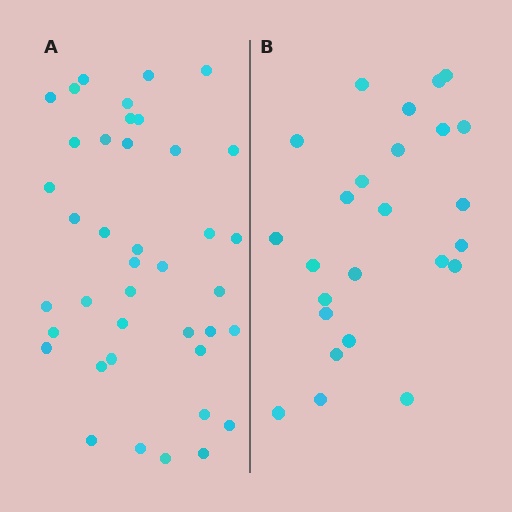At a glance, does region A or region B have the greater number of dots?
Region A (the left region) has more dots.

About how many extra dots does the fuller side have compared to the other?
Region A has approximately 15 more dots than region B.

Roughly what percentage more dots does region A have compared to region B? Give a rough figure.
About 60% more.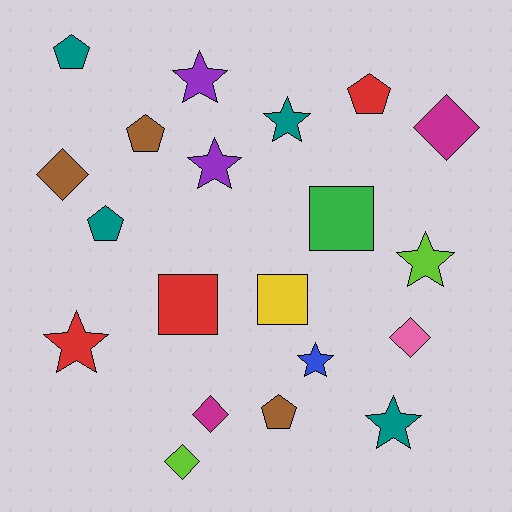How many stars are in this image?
There are 7 stars.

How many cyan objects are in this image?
There are no cyan objects.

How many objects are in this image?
There are 20 objects.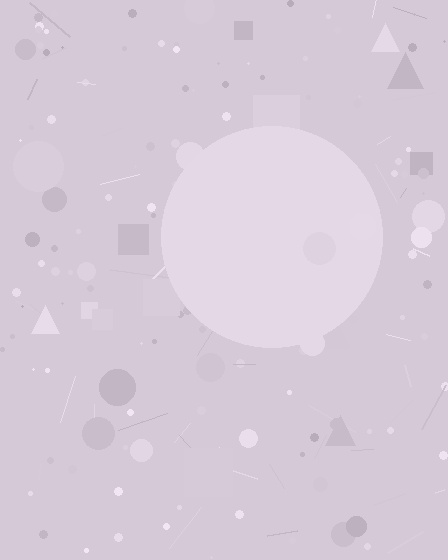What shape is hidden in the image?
A circle is hidden in the image.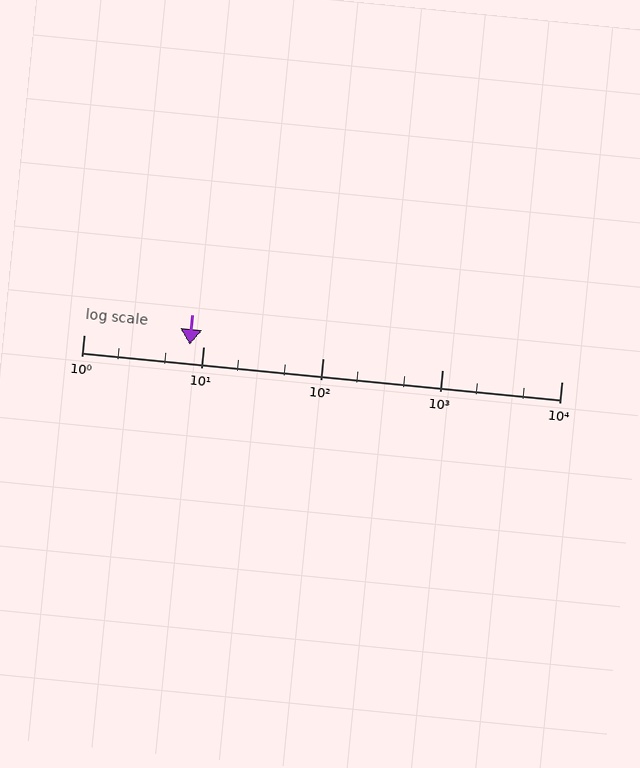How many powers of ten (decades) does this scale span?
The scale spans 4 decades, from 1 to 10000.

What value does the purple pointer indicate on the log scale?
The pointer indicates approximately 7.7.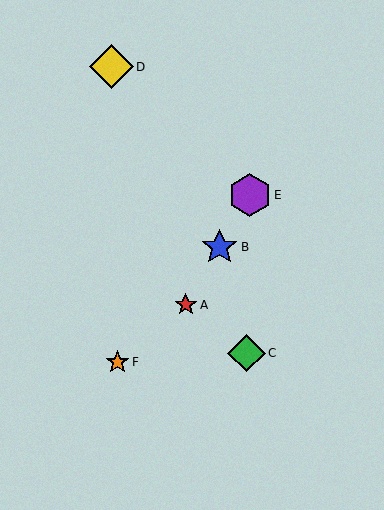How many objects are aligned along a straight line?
3 objects (A, B, E) are aligned along a straight line.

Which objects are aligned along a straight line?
Objects A, B, E are aligned along a straight line.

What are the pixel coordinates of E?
Object E is at (250, 195).